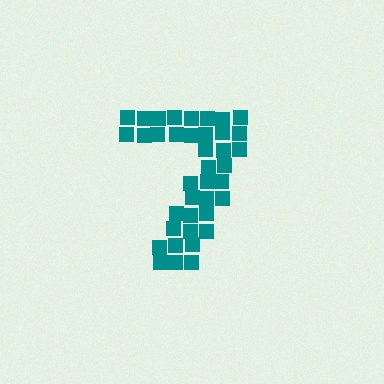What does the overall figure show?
The overall figure shows the digit 7.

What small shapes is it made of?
It is made of small squares.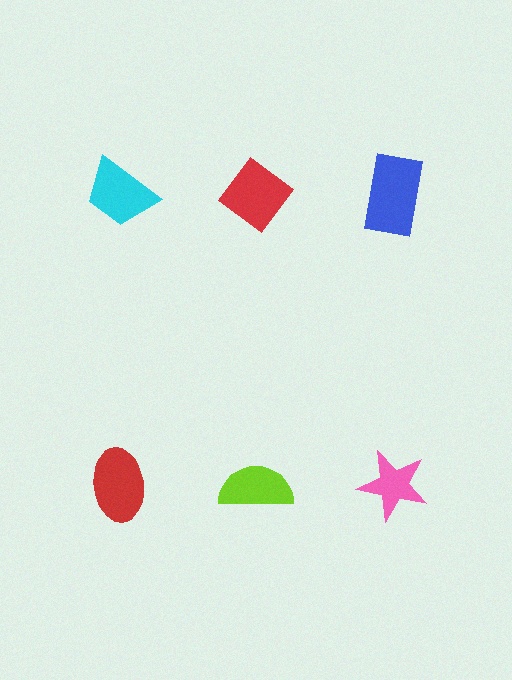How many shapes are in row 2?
3 shapes.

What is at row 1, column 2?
A red diamond.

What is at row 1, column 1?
A cyan trapezoid.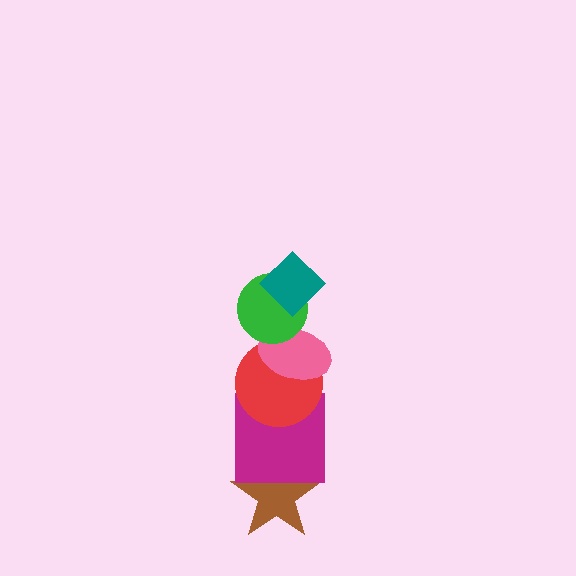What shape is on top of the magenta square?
The red circle is on top of the magenta square.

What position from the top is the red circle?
The red circle is 4th from the top.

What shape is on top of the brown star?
The magenta square is on top of the brown star.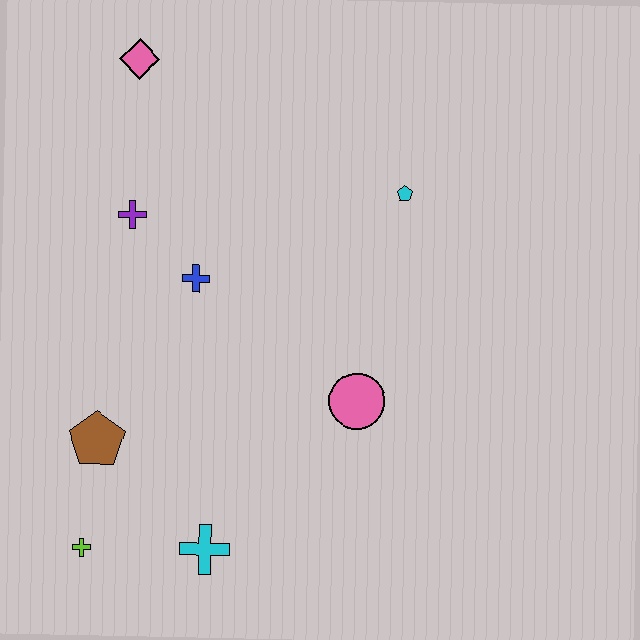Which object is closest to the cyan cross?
The lime cross is closest to the cyan cross.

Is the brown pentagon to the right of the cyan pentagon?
No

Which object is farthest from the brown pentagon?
The cyan pentagon is farthest from the brown pentagon.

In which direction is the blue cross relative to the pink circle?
The blue cross is to the left of the pink circle.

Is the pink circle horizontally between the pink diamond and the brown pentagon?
No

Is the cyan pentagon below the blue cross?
No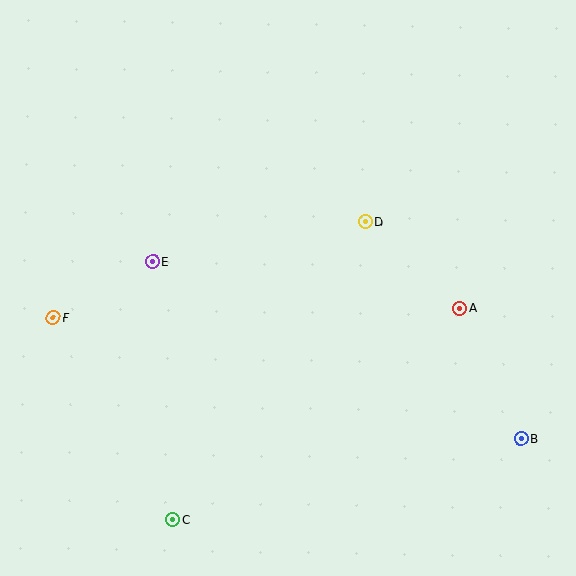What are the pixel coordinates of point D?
Point D is at (366, 222).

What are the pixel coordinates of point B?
Point B is at (521, 438).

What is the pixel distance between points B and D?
The distance between B and D is 266 pixels.